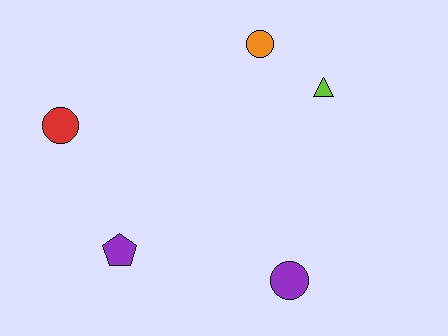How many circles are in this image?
There are 3 circles.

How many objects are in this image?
There are 5 objects.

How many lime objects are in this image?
There is 1 lime object.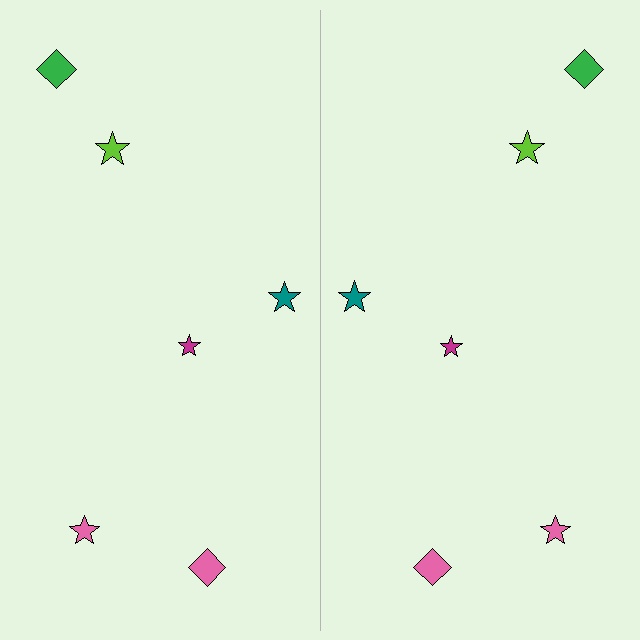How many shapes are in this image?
There are 12 shapes in this image.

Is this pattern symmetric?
Yes, this pattern has bilateral (reflection) symmetry.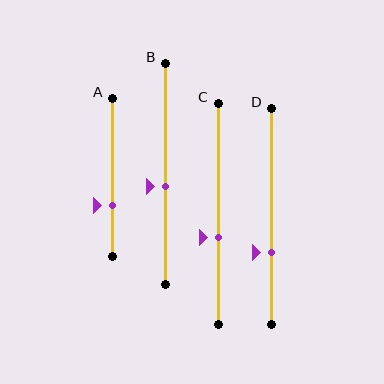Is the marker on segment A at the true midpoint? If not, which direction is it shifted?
No, the marker on segment A is shifted downward by about 17% of the segment length.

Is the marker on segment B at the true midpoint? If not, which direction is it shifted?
No, the marker on segment B is shifted downward by about 6% of the segment length.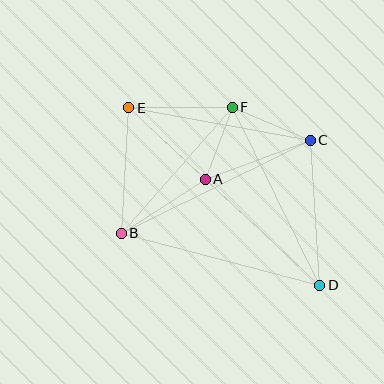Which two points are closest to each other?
Points A and F are closest to each other.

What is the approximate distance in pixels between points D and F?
The distance between D and F is approximately 198 pixels.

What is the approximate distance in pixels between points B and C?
The distance between B and C is approximately 211 pixels.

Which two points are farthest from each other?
Points D and E are farthest from each other.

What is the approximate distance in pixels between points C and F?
The distance between C and F is approximately 85 pixels.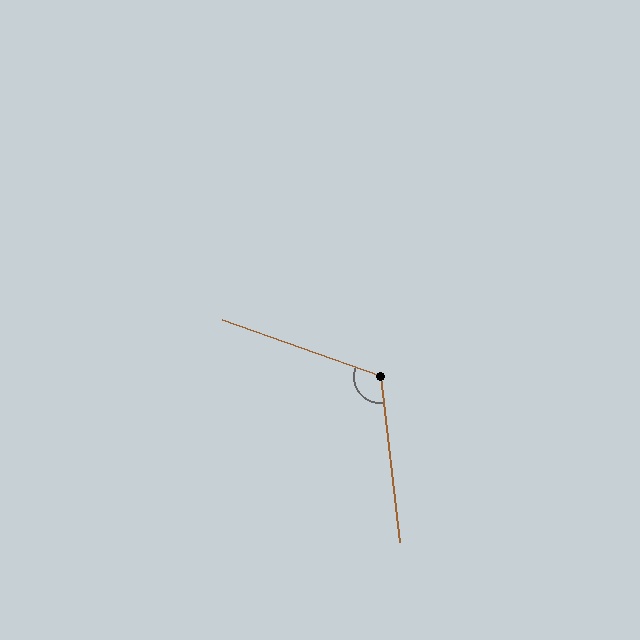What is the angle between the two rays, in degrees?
Approximately 117 degrees.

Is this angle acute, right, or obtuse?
It is obtuse.